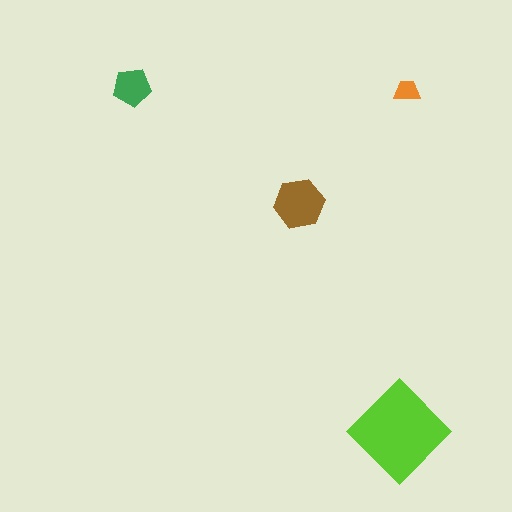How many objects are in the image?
There are 4 objects in the image.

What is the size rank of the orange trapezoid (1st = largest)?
4th.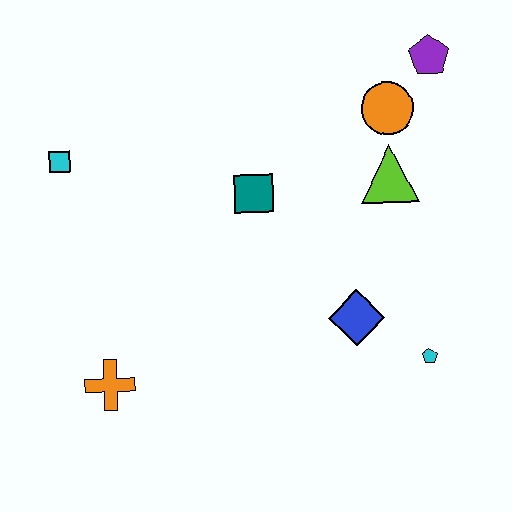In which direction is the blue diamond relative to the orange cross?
The blue diamond is to the right of the orange cross.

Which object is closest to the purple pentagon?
The orange circle is closest to the purple pentagon.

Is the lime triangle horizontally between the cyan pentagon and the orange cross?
Yes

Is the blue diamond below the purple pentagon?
Yes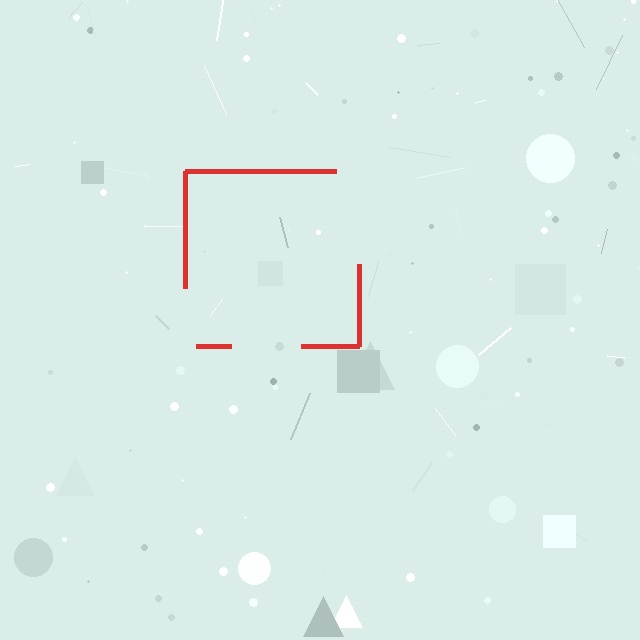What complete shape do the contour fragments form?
The contour fragments form a square.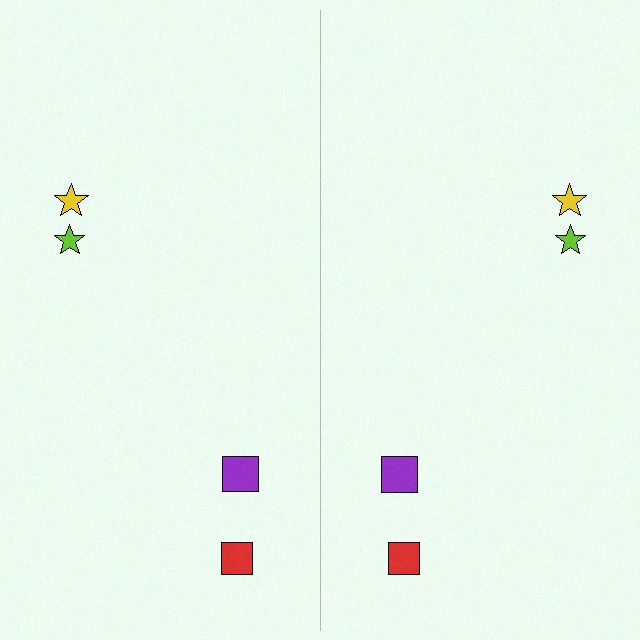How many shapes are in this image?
There are 8 shapes in this image.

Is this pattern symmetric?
Yes, this pattern has bilateral (reflection) symmetry.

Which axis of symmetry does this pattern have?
The pattern has a vertical axis of symmetry running through the center of the image.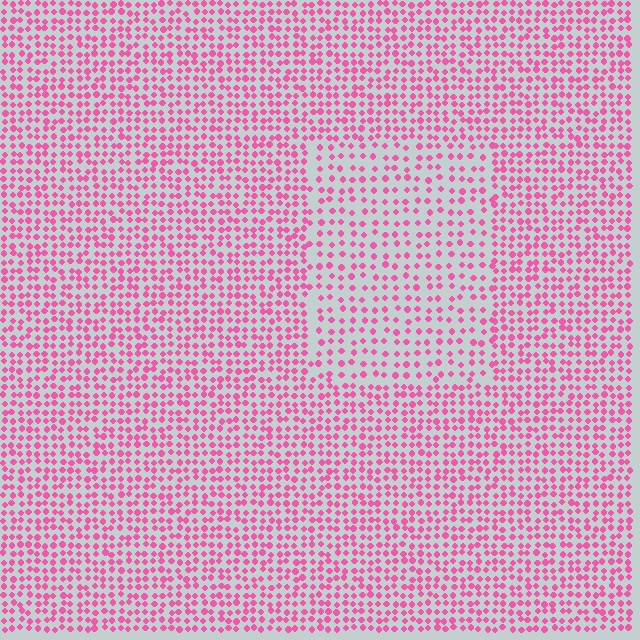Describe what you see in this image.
The image contains small pink elements arranged at two different densities. A rectangle-shaped region is visible where the elements are less densely packed than the surrounding area.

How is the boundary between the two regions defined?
The boundary is defined by a change in element density (approximately 1.7x ratio). All elements are the same color, size, and shape.